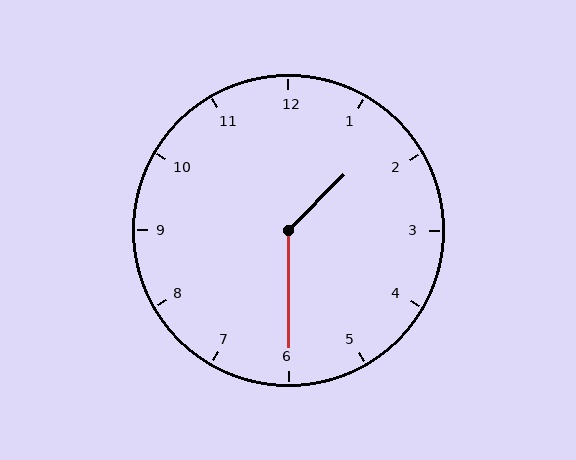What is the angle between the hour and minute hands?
Approximately 135 degrees.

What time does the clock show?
1:30.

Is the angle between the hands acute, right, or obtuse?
It is obtuse.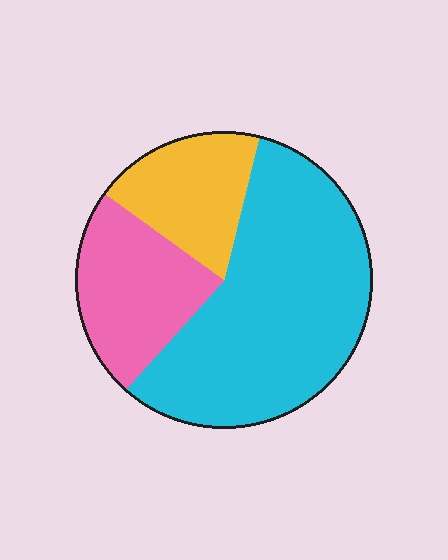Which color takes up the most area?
Cyan, at roughly 60%.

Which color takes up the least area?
Yellow, at roughly 20%.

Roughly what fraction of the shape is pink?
Pink covers around 25% of the shape.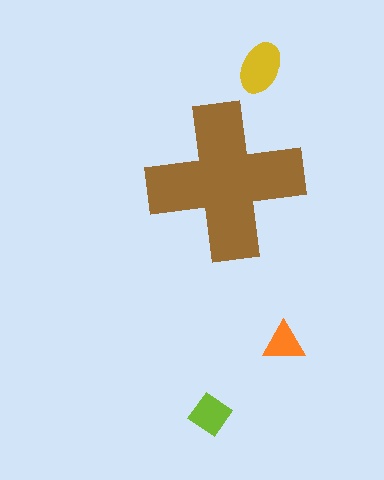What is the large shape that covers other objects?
A brown cross.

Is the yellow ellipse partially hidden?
No, the yellow ellipse is fully visible.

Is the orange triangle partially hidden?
No, the orange triangle is fully visible.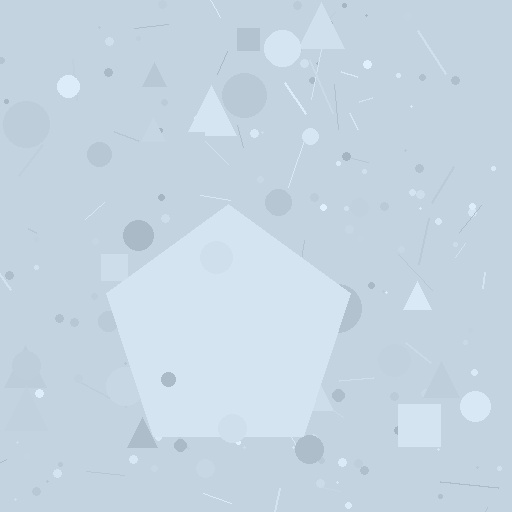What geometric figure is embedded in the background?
A pentagon is embedded in the background.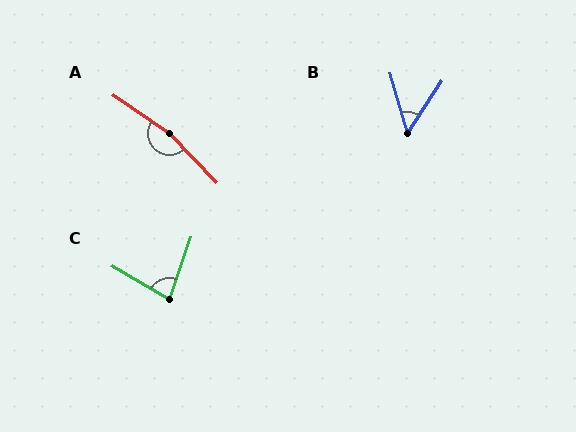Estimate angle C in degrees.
Approximately 79 degrees.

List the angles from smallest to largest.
B (50°), C (79°), A (168°).